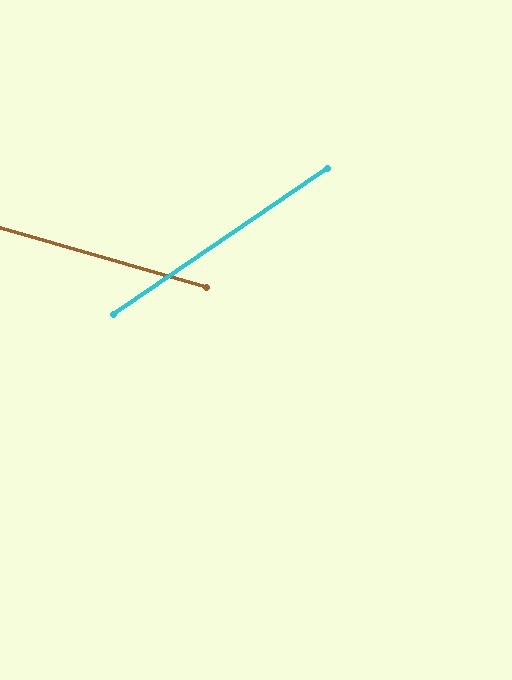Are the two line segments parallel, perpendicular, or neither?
Neither parallel nor perpendicular — they differ by about 50°.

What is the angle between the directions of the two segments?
Approximately 50 degrees.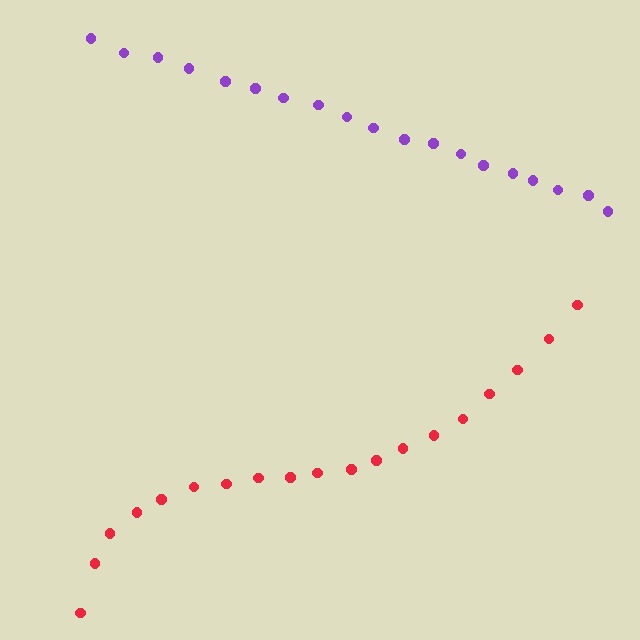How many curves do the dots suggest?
There are 2 distinct paths.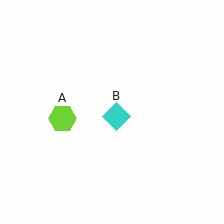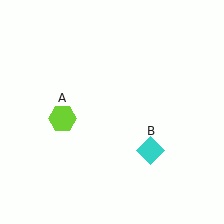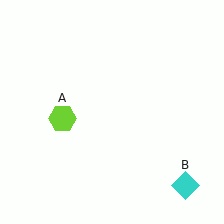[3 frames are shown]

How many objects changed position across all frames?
1 object changed position: cyan diamond (object B).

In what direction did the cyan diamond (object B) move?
The cyan diamond (object B) moved down and to the right.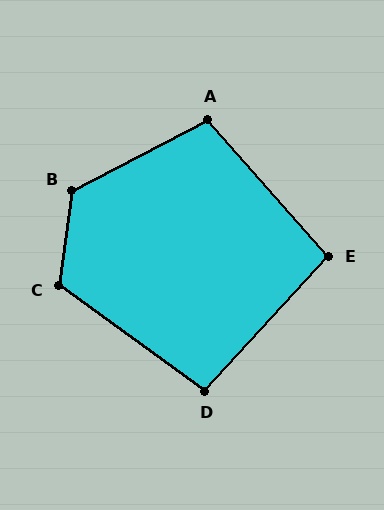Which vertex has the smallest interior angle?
E, at approximately 96 degrees.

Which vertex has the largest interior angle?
B, at approximately 125 degrees.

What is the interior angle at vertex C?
Approximately 118 degrees (obtuse).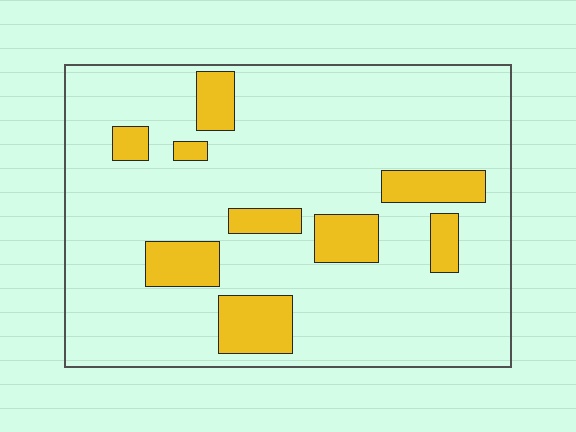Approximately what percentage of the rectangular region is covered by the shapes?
Approximately 15%.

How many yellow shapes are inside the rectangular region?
9.